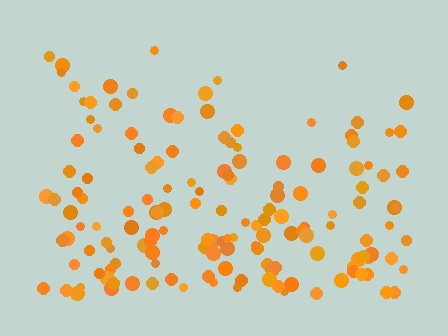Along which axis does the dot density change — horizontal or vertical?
Vertical.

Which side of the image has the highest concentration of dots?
The bottom.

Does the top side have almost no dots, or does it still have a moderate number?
Still a moderate number, just noticeably fewer than the bottom.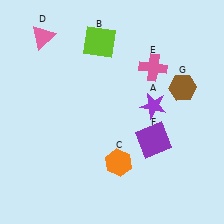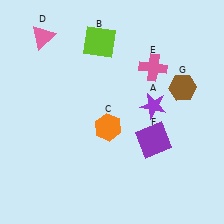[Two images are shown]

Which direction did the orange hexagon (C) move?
The orange hexagon (C) moved up.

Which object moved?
The orange hexagon (C) moved up.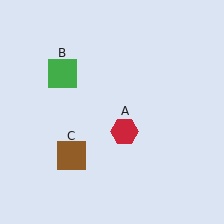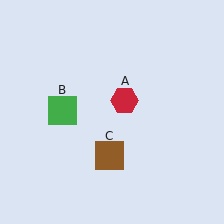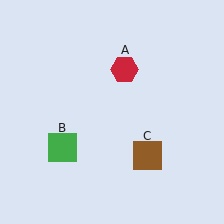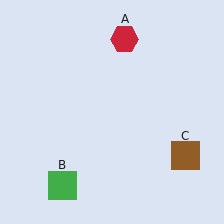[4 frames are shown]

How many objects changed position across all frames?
3 objects changed position: red hexagon (object A), green square (object B), brown square (object C).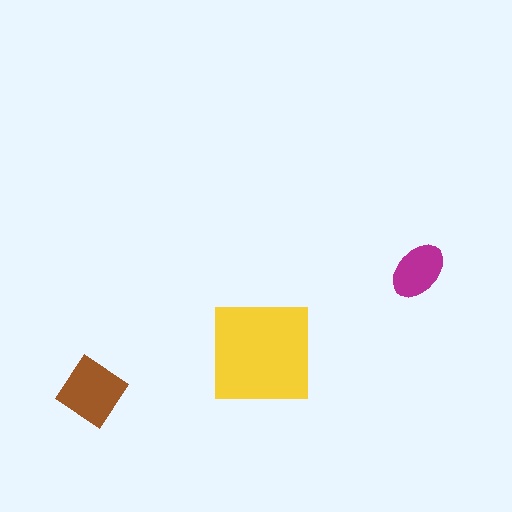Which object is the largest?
The yellow square.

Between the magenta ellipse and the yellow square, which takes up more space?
The yellow square.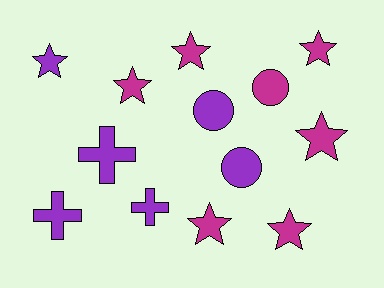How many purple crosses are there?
There are 3 purple crosses.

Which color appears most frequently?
Magenta, with 7 objects.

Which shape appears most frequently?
Star, with 7 objects.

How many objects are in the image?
There are 13 objects.